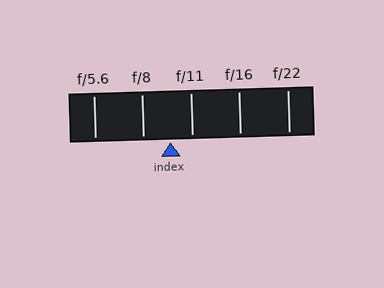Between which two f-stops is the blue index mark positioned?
The index mark is between f/8 and f/11.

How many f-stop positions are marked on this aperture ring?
There are 5 f-stop positions marked.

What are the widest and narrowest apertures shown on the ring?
The widest aperture shown is f/5.6 and the narrowest is f/22.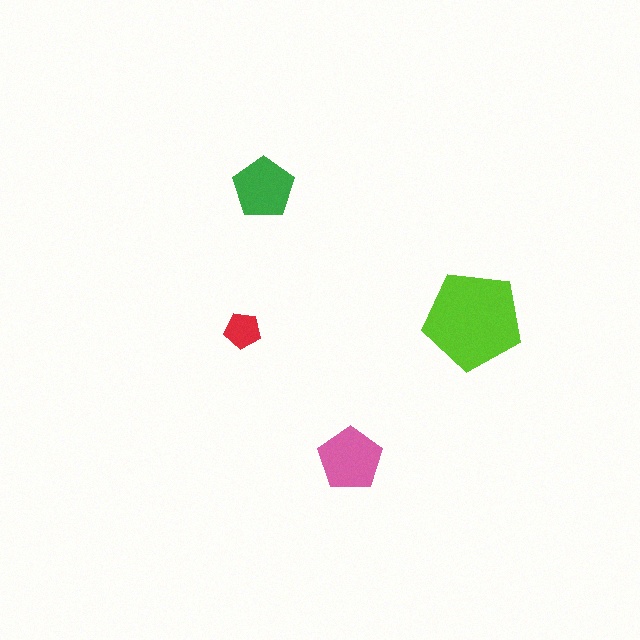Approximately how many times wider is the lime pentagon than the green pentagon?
About 1.5 times wider.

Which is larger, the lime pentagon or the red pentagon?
The lime one.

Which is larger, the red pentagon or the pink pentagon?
The pink one.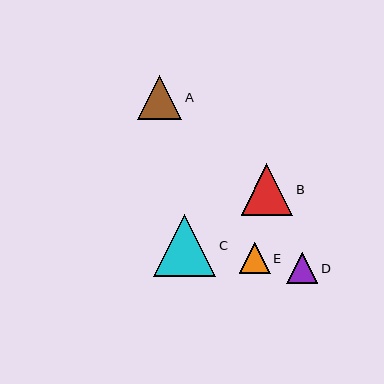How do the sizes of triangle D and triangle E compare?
Triangle D and triangle E are approximately the same size.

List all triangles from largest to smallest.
From largest to smallest: C, B, A, D, E.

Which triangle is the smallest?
Triangle E is the smallest with a size of approximately 31 pixels.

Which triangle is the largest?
Triangle C is the largest with a size of approximately 62 pixels.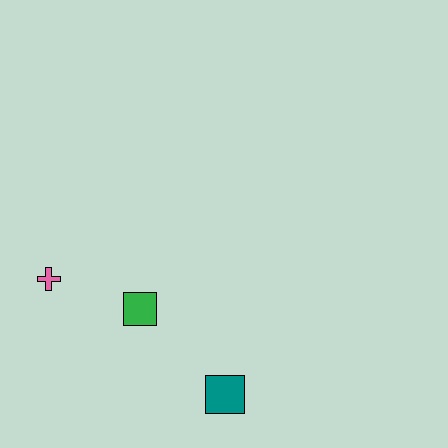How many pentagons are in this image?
There are no pentagons.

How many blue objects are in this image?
There are no blue objects.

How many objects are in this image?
There are 3 objects.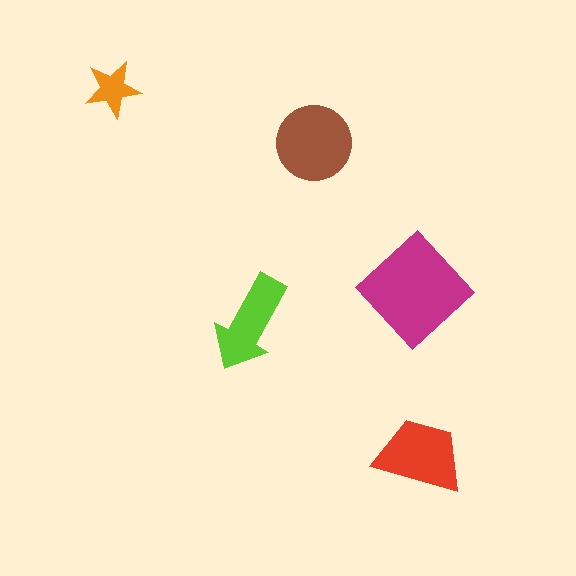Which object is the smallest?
The orange star.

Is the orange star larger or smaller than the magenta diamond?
Smaller.